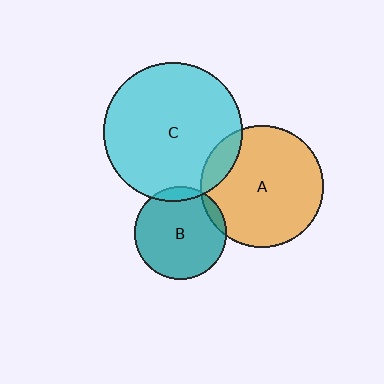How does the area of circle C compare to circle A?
Approximately 1.3 times.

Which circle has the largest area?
Circle C (cyan).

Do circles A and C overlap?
Yes.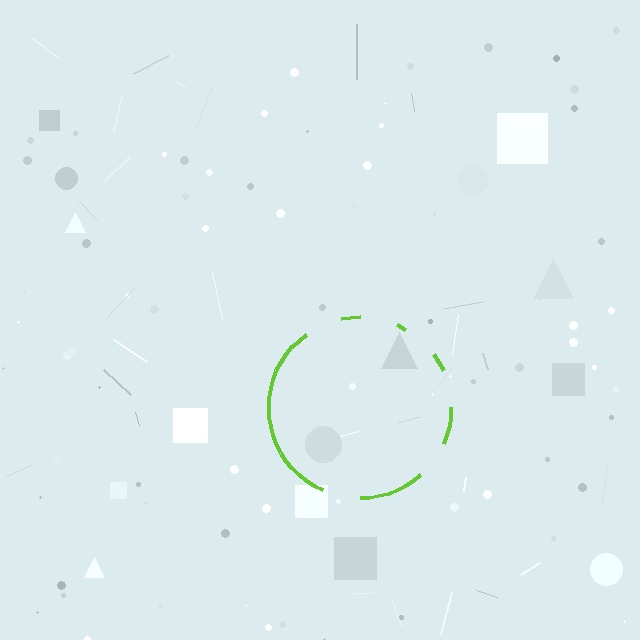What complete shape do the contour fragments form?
The contour fragments form a circle.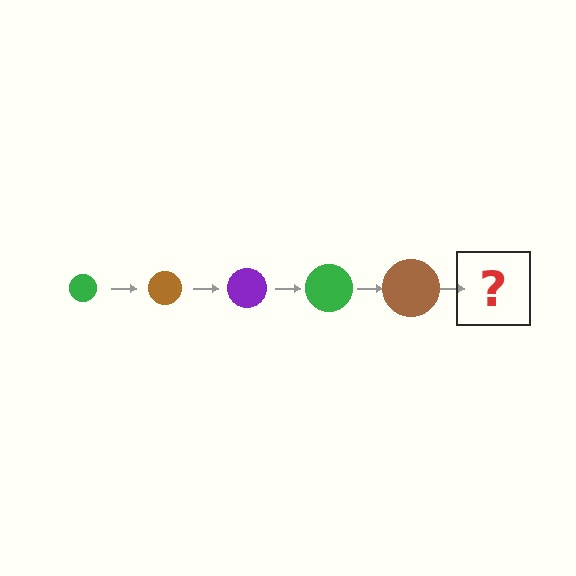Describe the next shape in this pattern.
It should be a purple circle, larger than the previous one.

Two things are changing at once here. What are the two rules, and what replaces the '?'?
The two rules are that the circle grows larger each step and the color cycles through green, brown, and purple. The '?' should be a purple circle, larger than the previous one.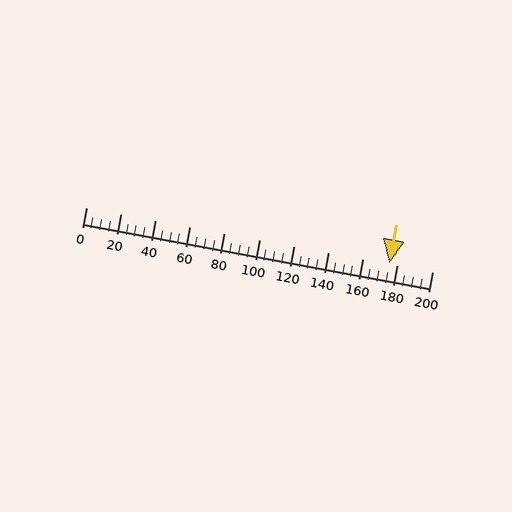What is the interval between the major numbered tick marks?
The major tick marks are spaced 20 units apart.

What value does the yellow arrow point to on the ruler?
The yellow arrow points to approximately 175.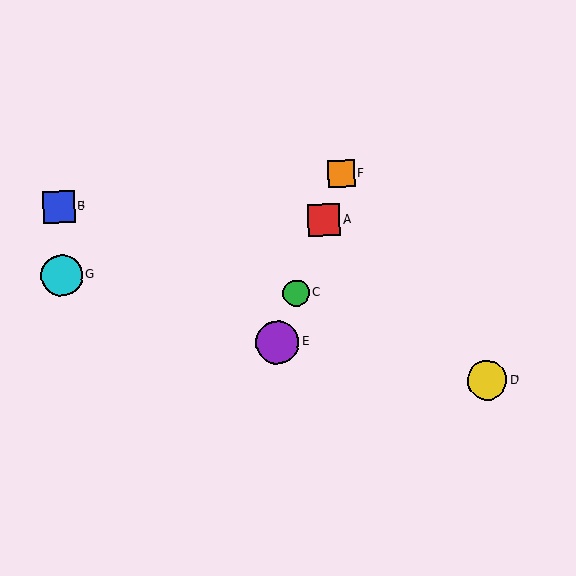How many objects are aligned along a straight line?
4 objects (A, C, E, F) are aligned along a straight line.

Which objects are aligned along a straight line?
Objects A, C, E, F are aligned along a straight line.